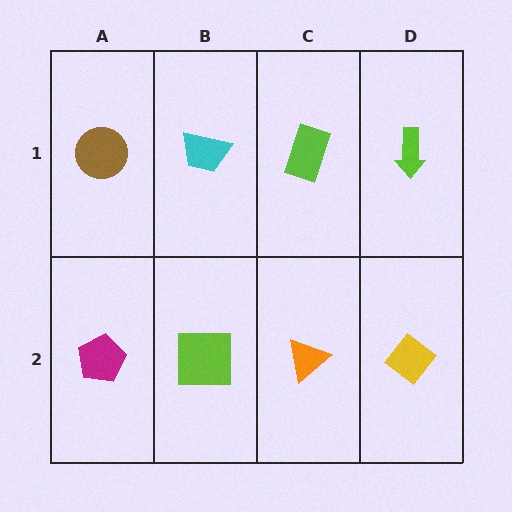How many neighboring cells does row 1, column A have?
2.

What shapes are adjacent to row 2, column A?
A brown circle (row 1, column A), a lime square (row 2, column B).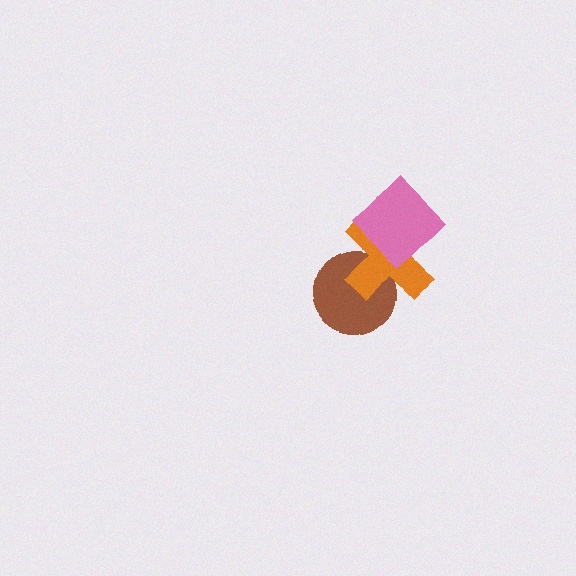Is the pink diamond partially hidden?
No, no other shape covers it.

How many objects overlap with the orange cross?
2 objects overlap with the orange cross.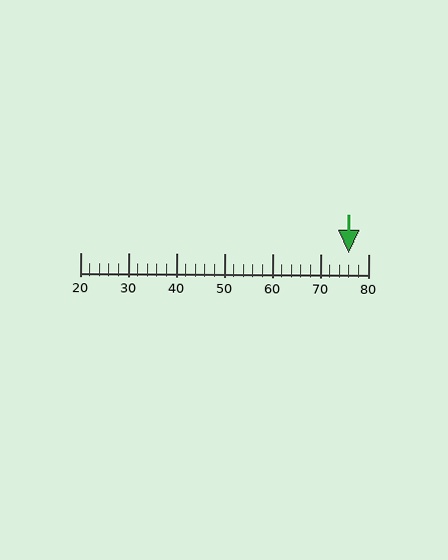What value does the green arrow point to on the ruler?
The green arrow points to approximately 76.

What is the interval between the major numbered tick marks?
The major tick marks are spaced 10 units apart.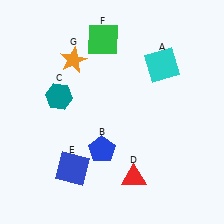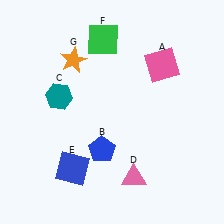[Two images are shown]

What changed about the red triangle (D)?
In Image 1, D is red. In Image 2, it changed to pink.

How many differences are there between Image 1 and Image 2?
There are 2 differences between the two images.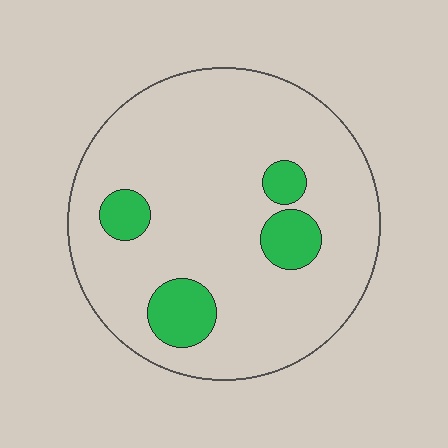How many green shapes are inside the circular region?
4.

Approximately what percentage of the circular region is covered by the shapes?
Approximately 15%.